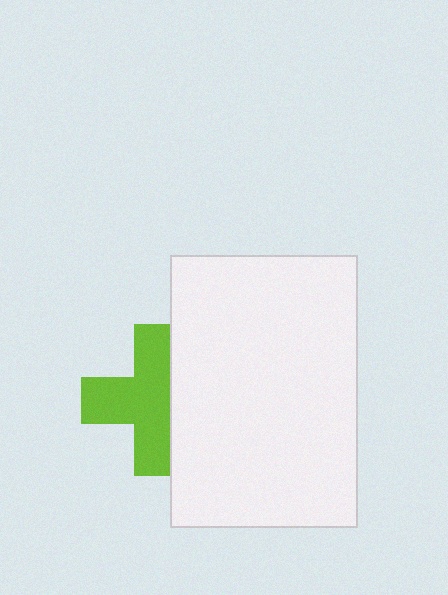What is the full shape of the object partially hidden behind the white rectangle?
The partially hidden object is a lime cross.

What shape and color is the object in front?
The object in front is a white rectangle.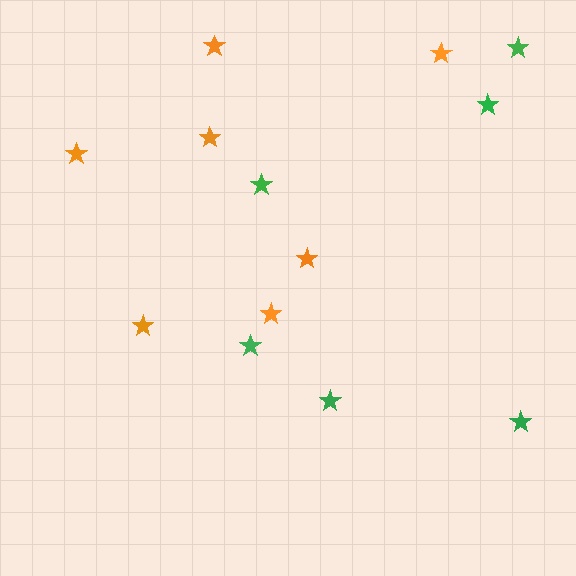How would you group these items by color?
There are 2 groups: one group of orange stars (7) and one group of green stars (6).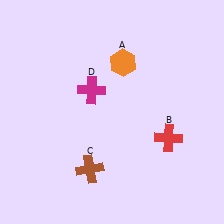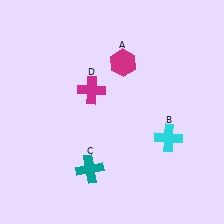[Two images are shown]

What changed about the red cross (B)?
In Image 1, B is red. In Image 2, it changed to cyan.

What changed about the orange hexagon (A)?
In Image 1, A is orange. In Image 2, it changed to magenta.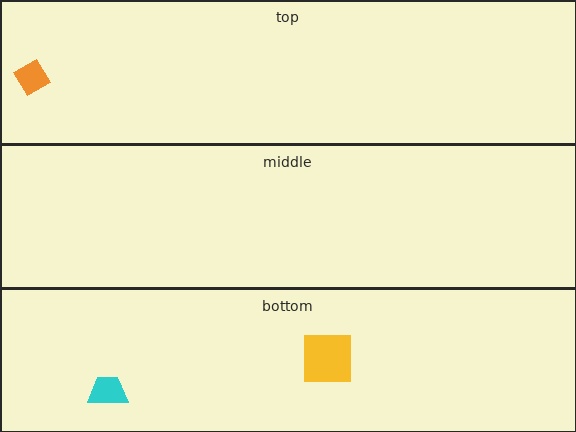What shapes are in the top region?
The orange diamond.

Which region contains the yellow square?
The bottom region.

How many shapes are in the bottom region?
2.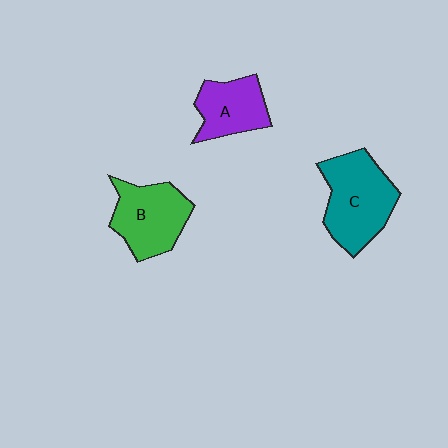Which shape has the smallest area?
Shape A (purple).